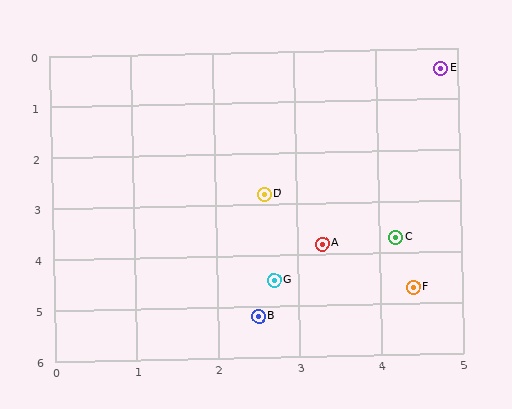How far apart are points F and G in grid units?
Points F and G are about 1.7 grid units apart.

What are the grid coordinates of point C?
Point C is at approximately (4.2, 3.7).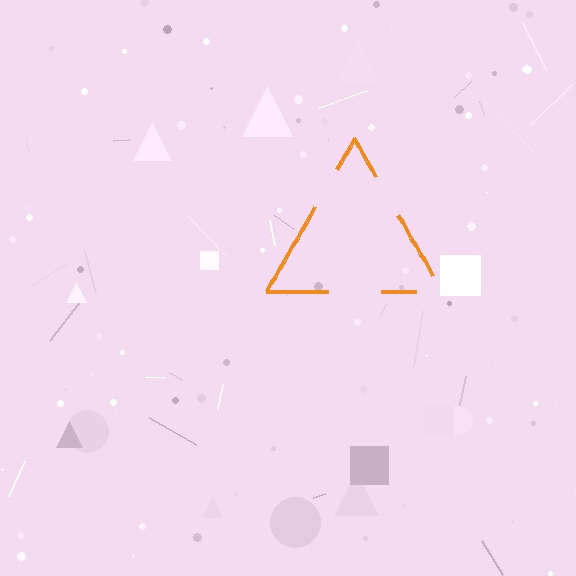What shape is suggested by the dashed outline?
The dashed outline suggests a triangle.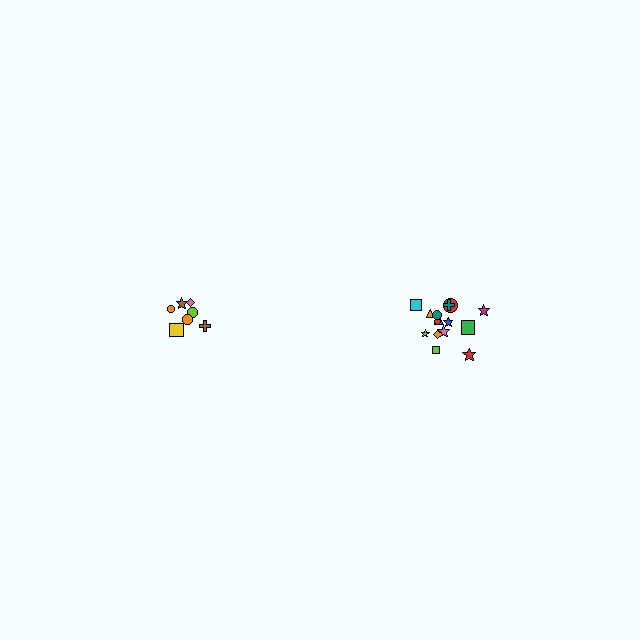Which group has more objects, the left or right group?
The right group.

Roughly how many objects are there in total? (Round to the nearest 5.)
Roughly 20 objects in total.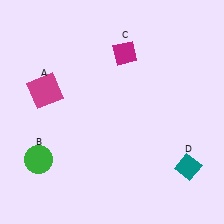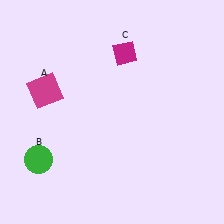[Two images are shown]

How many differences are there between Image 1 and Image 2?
There is 1 difference between the two images.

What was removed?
The teal diamond (D) was removed in Image 2.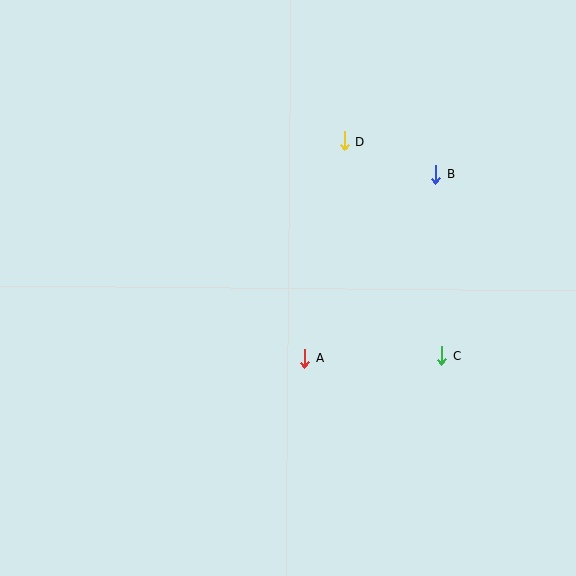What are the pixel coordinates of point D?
Point D is at (344, 141).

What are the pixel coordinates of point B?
Point B is at (436, 174).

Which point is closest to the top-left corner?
Point D is closest to the top-left corner.